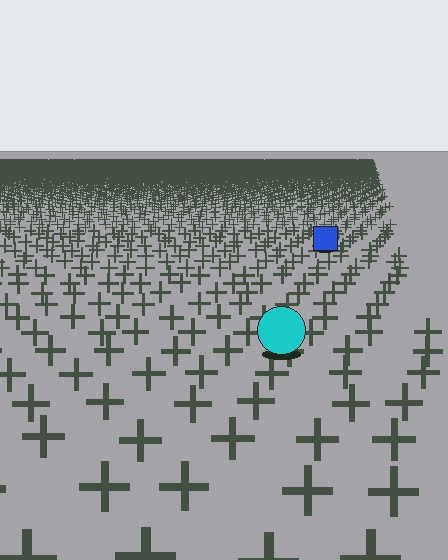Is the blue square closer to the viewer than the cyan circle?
No. The cyan circle is closer — you can tell from the texture gradient: the ground texture is coarser near it.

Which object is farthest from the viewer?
The blue square is farthest from the viewer. It appears smaller and the ground texture around it is denser.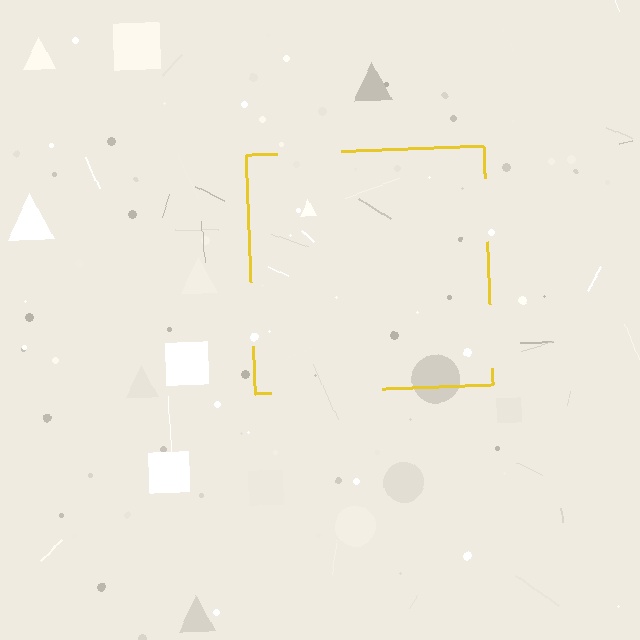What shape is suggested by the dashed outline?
The dashed outline suggests a square.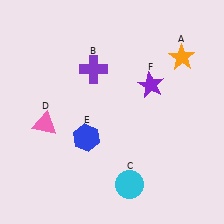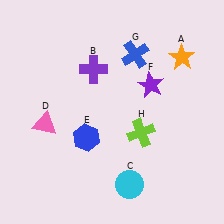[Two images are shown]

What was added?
A blue cross (G), a lime cross (H) were added in Image 2.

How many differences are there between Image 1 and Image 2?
There are 2 differences between the two images.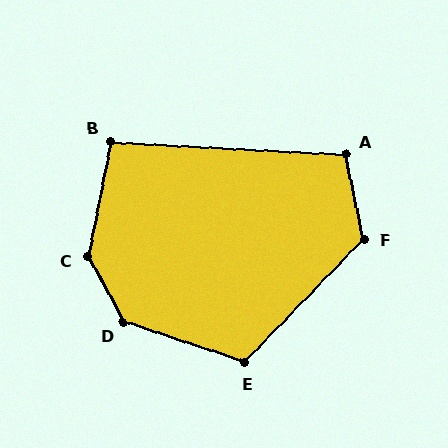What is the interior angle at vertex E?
Approximately 115 degrees (obtuse).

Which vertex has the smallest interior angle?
B, at approximately 98 degrees.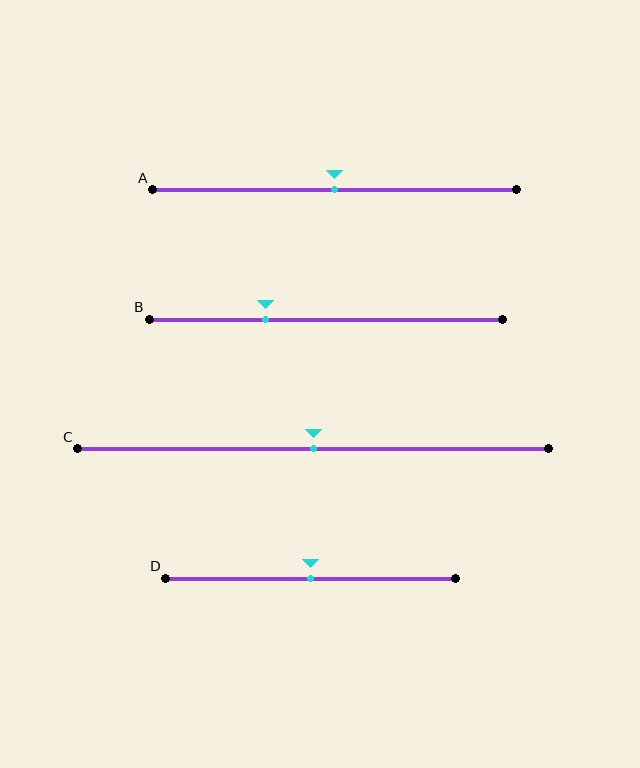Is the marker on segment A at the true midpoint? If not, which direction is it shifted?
Yes, the marker on segment A is at the true midpoint.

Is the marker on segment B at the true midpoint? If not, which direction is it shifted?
No, the marker on segment B is shifted to the left by about 17% of the segment length.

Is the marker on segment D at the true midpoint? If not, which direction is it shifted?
Yes, the marker on segment D is at the true midpoint.